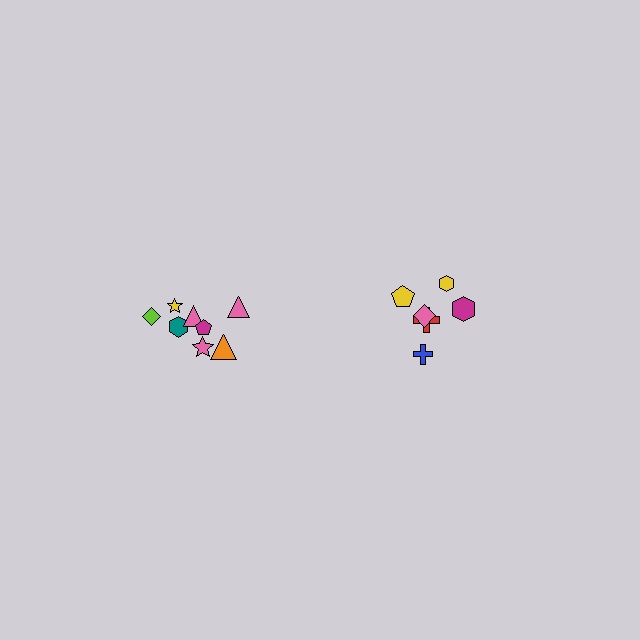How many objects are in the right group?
There are 6 objects.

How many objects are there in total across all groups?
There are 14 objects.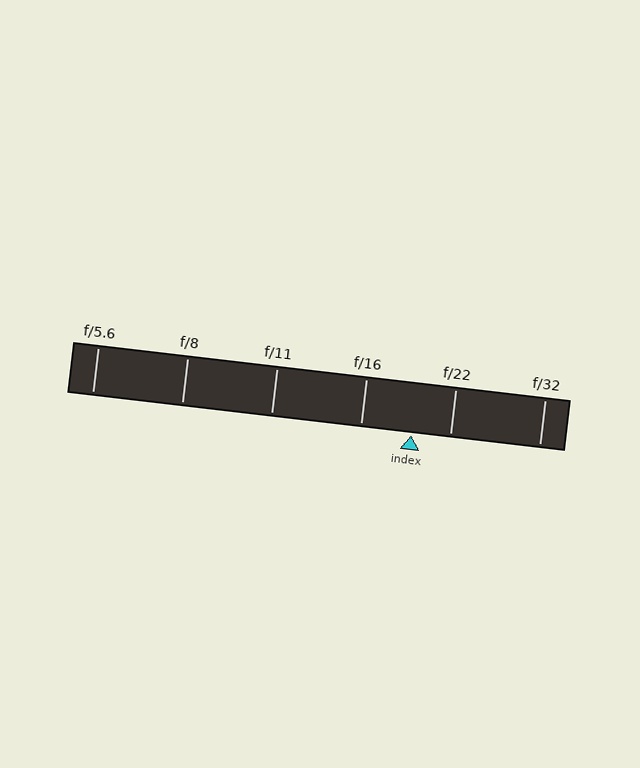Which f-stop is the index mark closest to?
The index mark is closest to f/22.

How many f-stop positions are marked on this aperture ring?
There are 6 f-stop positions marked.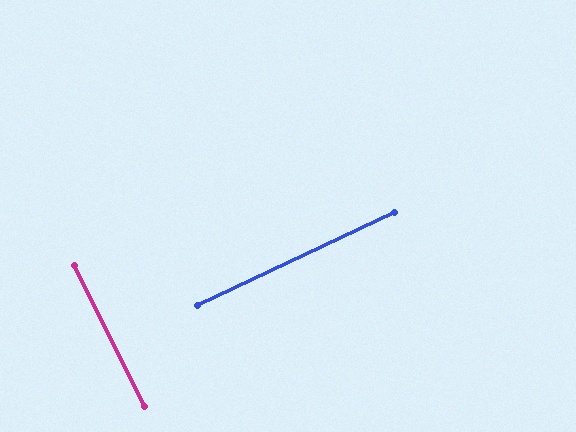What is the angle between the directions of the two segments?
Approximately 89 degrees.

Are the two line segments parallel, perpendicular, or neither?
Perpendicular — they meet at approximately 89°.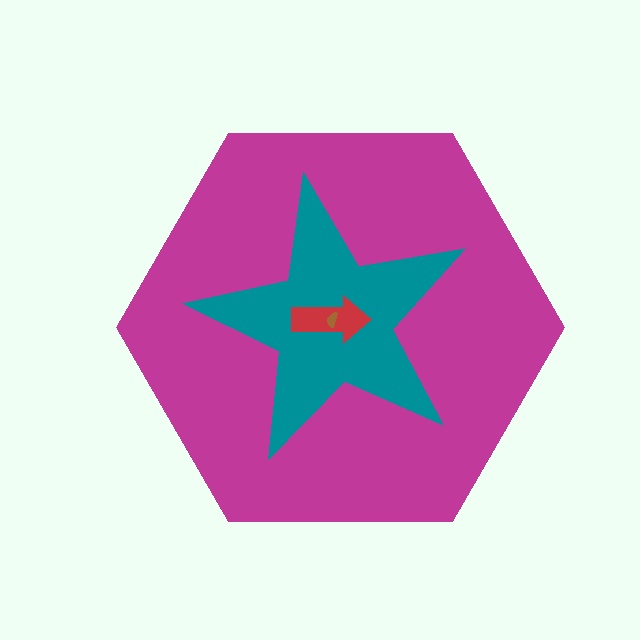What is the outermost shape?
The magenta hexagon.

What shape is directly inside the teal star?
The red arrow.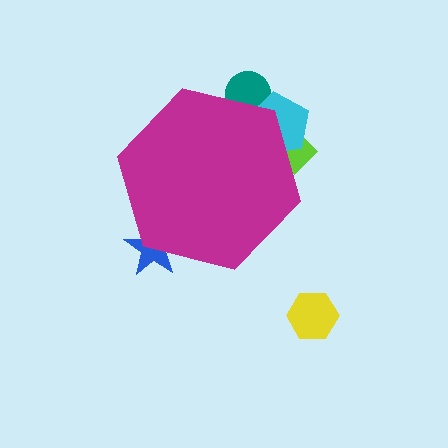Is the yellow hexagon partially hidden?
No, the yellow hexagon is fully visible.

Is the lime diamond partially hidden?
Yes, the lime diamond is partially hidden behind the magenta hexagon.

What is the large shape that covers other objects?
A magenta hexagon.